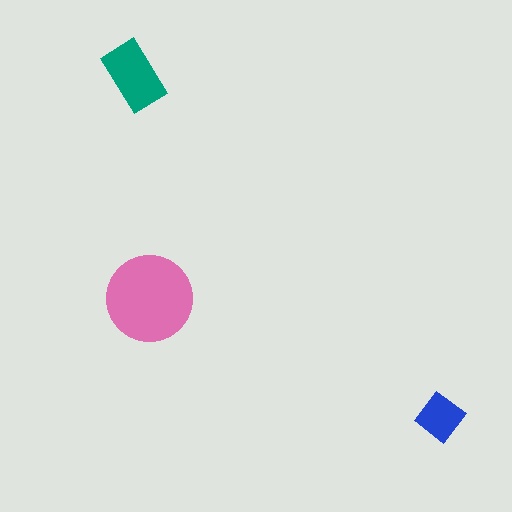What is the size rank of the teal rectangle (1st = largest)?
2nd.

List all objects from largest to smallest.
The pink circle, the teal rectangle, the blue diamond.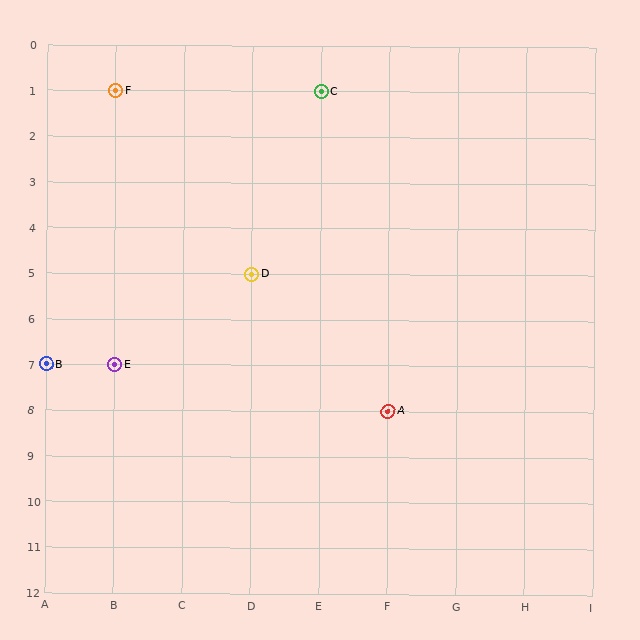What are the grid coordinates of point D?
Point D is at grid coordinates (D, 5).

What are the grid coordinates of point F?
Point F is at grid coordinates (B, 1).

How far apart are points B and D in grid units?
Points B and D are 3 columns and 2 rows apart (about 3.6 grid units diagonally).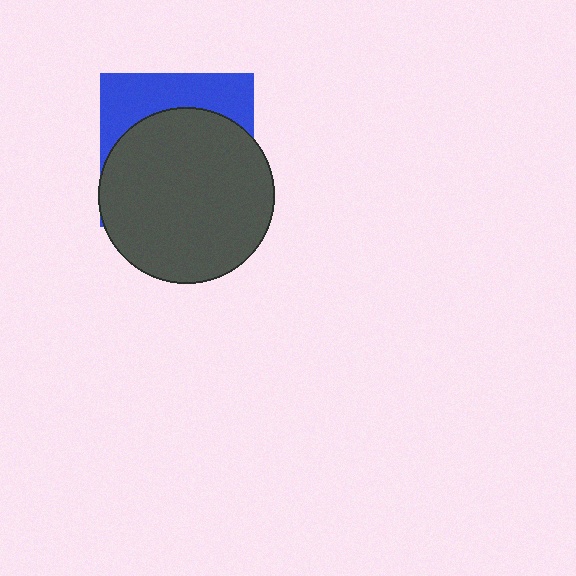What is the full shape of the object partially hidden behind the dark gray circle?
The partially hidden object is a blue square.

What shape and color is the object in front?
The object in front is a dark gray circle.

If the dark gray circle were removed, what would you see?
You would see the complete blue square.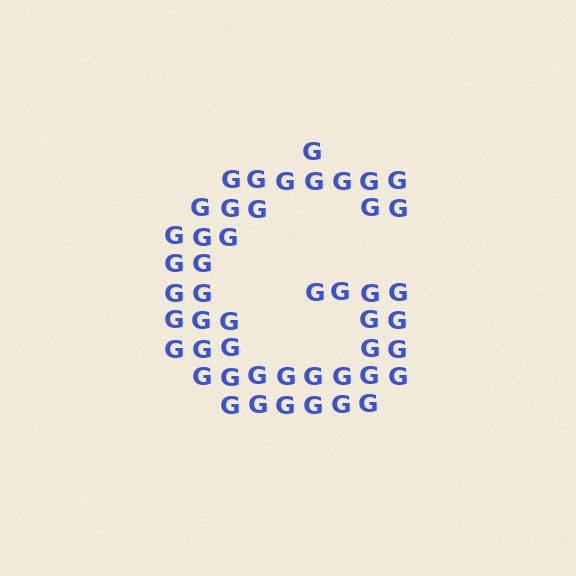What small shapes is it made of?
It is made of small letter G's.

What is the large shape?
The large shape is the letter G.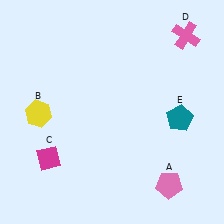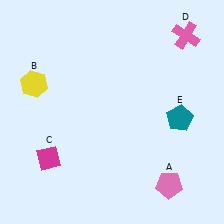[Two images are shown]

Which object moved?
The yellow hexagon (B) moved up.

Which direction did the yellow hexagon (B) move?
The yellow hexagon (B) moved up.